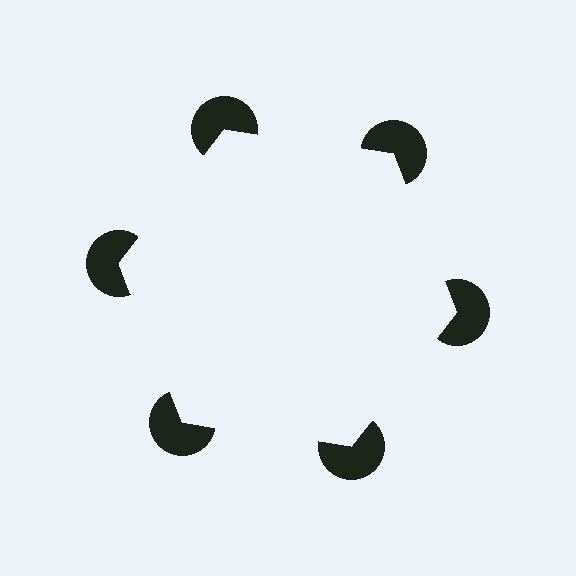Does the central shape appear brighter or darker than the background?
It typically appears slightly brighter than the background, even though no actual brightness change is drawn.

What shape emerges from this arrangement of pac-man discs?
An illusory hexagon — its edges are inferred from the aligned wedge cuts in the pac-man discs, not physically drawn.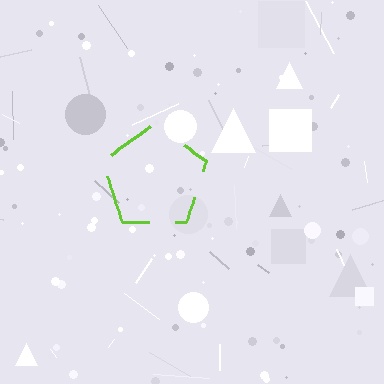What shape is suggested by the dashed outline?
The dashed outline suggests a pentagon.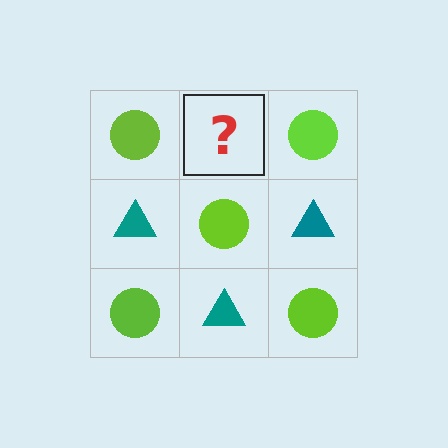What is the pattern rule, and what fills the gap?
The rule is that it alternates lime circle and teal triangle in a checkerboard pattern. The gap should be filled with a teal triangle.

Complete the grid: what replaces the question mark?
The question mark should be replaced with a teal triangle.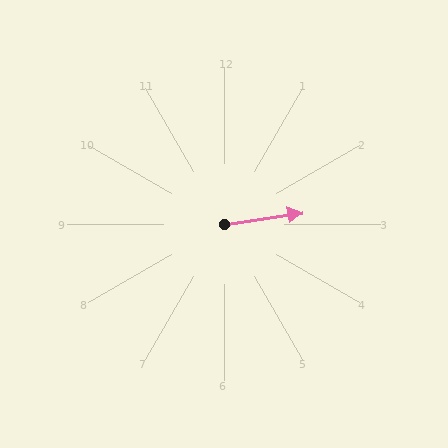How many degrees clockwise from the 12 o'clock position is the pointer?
Approximately 81 degrees.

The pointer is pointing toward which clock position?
Roughly 3 o'clock.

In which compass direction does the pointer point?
East.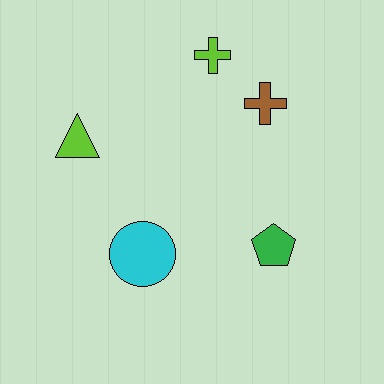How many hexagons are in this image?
There are no hexagons.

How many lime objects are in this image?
There are 2 lime objects.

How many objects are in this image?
There are 5 objects.